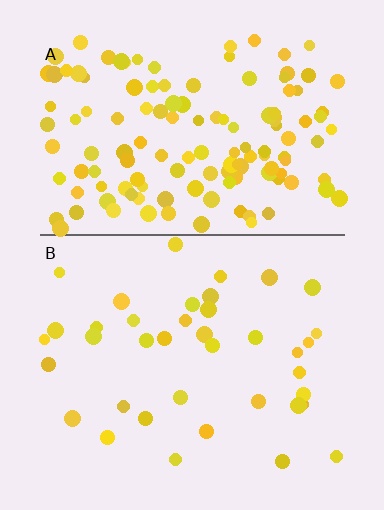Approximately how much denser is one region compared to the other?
Approximately 3.6× — region A over region B.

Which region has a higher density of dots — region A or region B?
A (the top).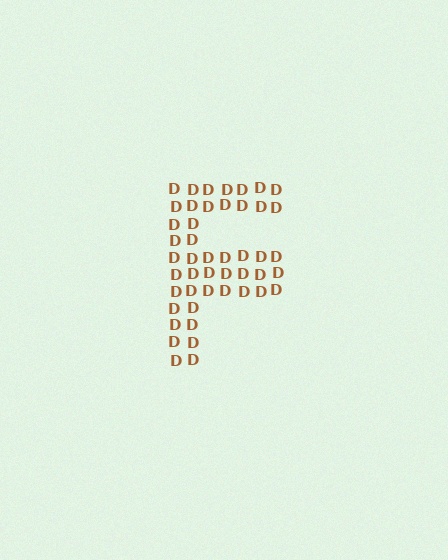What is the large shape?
The large shape is the letter F.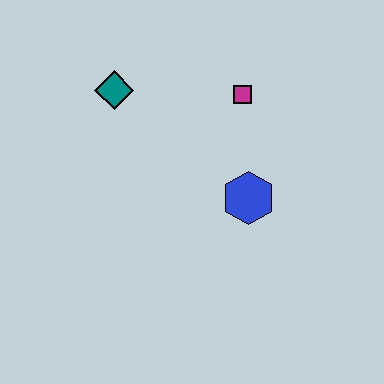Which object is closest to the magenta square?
The blue hexagon is closest to the magenta square.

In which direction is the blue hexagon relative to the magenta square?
The blue hexagon is below the magenta square.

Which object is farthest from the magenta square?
The teal diamond is farthest from the magenta square.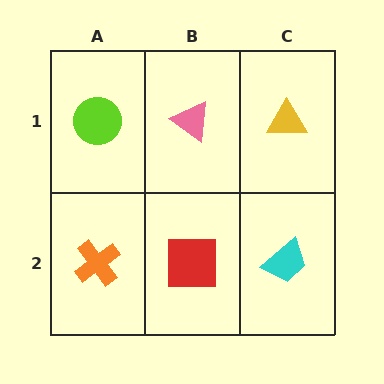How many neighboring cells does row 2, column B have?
3.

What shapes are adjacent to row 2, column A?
A lime circle (row 1, column A), a red square (row 2, column B).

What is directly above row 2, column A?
A lime circle.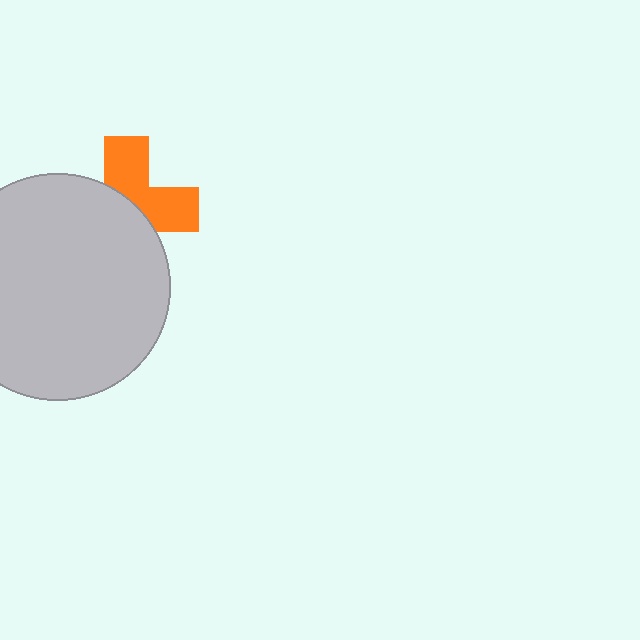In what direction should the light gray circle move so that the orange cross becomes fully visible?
The light gray circle should move toward the lower-left. That is the shortest direction to clear the overlap and leave the orange cross fully visible.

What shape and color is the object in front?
The object in front is a light gray circle.